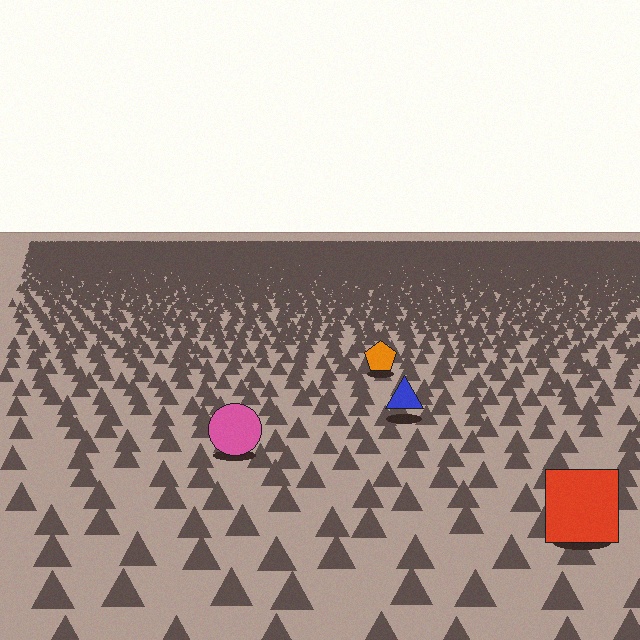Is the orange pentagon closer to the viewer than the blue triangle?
No. The blue triangle is closer — you can tell from the texture gradient: the ground texture is coarser near it.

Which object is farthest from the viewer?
The orange pentagon is farthest from the viewer. It appears smaller and the ground texture around it is denser.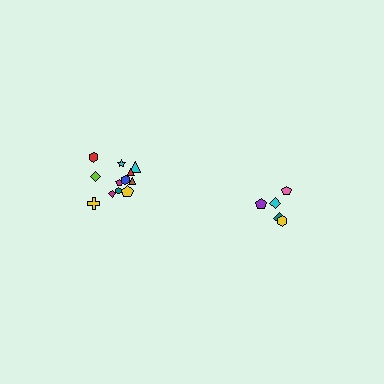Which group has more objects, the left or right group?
The left group.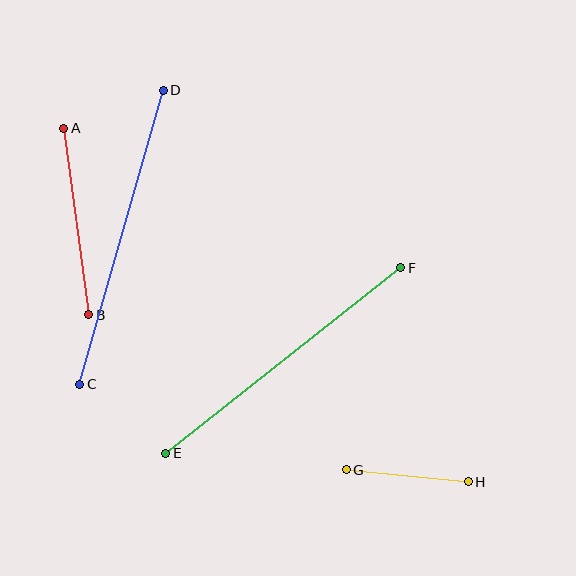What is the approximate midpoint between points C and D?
The midpoint is at approximately (121, 237) pixels.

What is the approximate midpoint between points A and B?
The midpoint is at approximately (76, 221) pixels.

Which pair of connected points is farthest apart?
Points C and D are farthest apart.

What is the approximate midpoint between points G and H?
The midpoint is at approximately (407, 476) pixels.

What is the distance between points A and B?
The distance is approximately 188 pixels.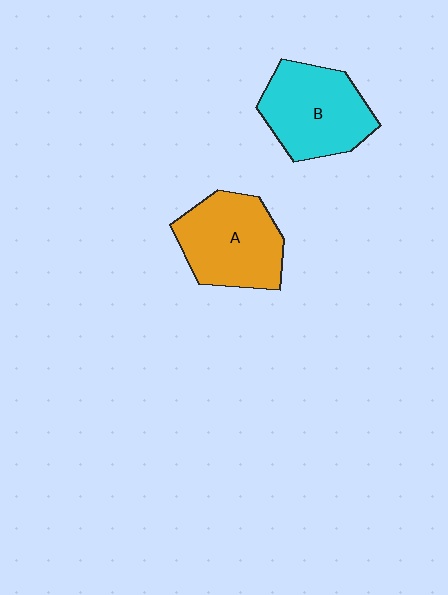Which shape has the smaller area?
Shape B (cyan).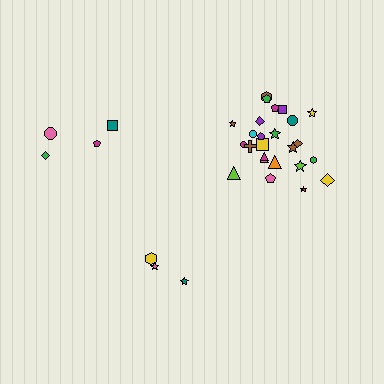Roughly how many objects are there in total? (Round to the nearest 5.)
Roughly 30 objects in total.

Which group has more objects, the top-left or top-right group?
The top-right group.